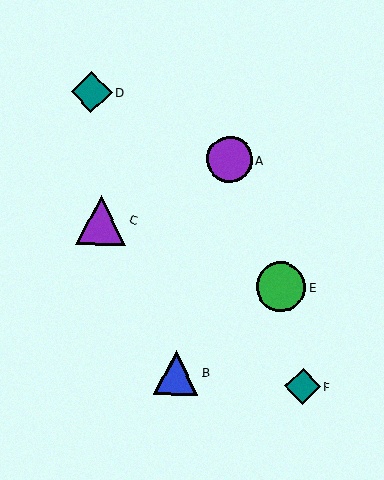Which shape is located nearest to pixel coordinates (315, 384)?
The teal diamond (labeled F) at (303, 386) is nearest to that location.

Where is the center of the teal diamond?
The center of the teal diamond is at (303, 386).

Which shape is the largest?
The purple triangle (labeled C) is the largest.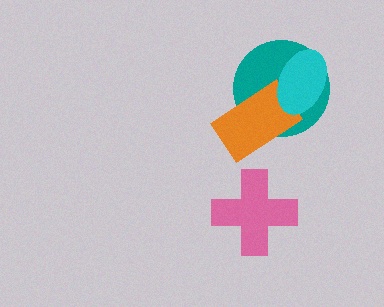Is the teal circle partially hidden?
Yes, it is partially covered by another shape.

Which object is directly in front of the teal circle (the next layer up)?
The orange rectangle is directly in front of the teal circle.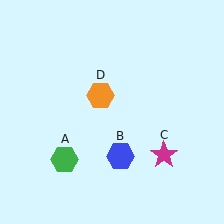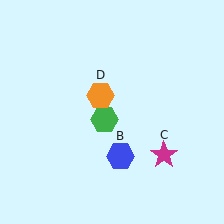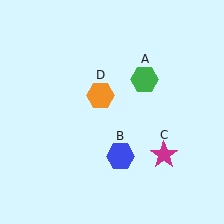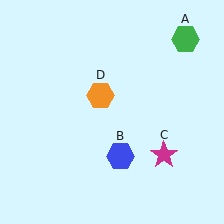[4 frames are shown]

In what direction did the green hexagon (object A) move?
The green hexagon (object A) moved up and to the right.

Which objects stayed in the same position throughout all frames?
Blue hexagon (object B) and magenta star (object C) and orange hexagon (object D) remained stationary.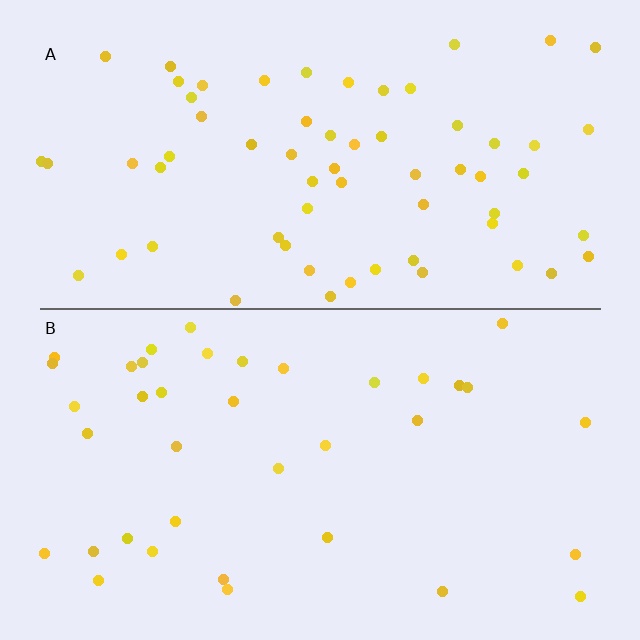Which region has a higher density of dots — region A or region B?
A (the top).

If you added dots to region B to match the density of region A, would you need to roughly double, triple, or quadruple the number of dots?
Approximately double.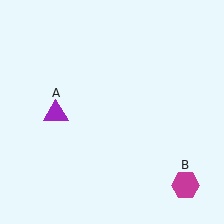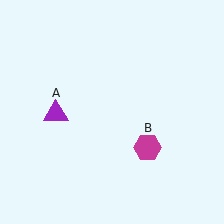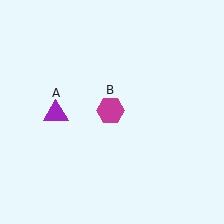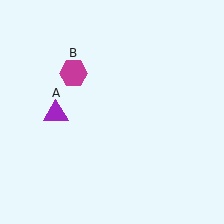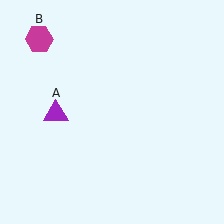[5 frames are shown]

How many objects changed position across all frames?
1 object changed position: magenta hexagon (object B).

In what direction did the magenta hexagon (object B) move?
The magenta hexagon (object B) moved up and to the left.